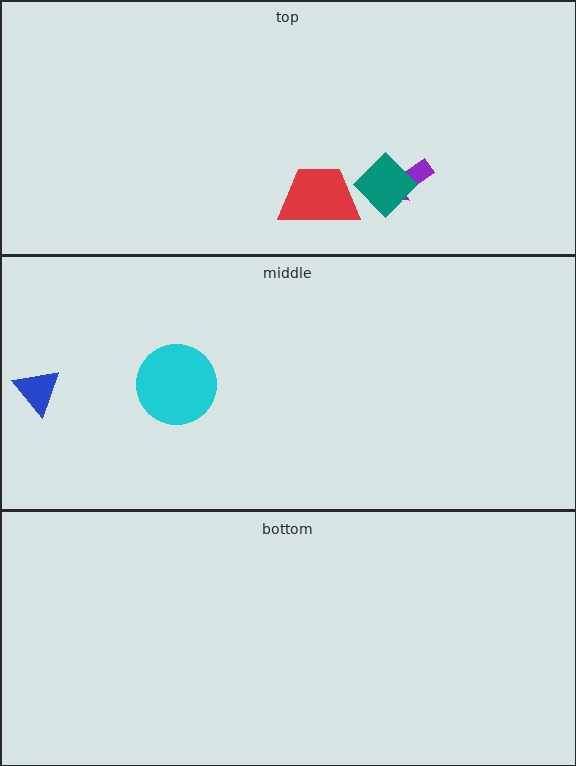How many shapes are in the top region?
3.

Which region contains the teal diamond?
The top region.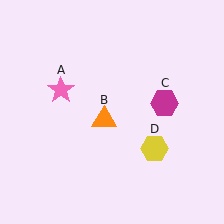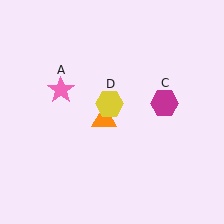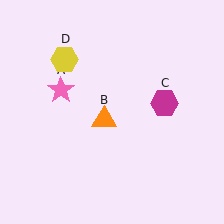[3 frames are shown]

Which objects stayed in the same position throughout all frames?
Pink star (object A) and orange triangle (object B) and magenta hexagon (object C) remained stationary.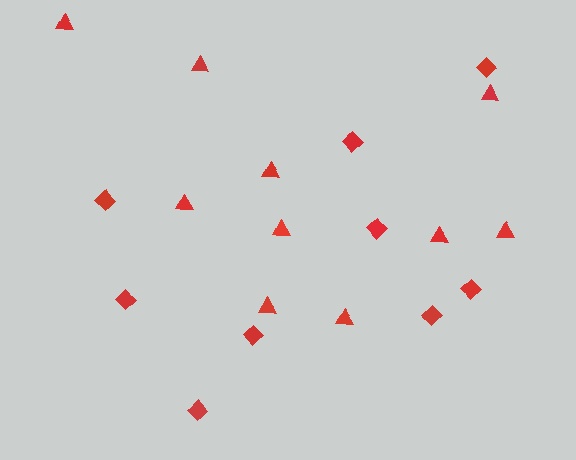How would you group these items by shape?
There are 2 groups: one group of triangles (10) and one group of diamonds (9).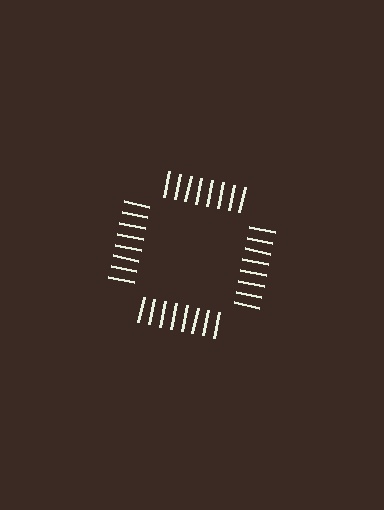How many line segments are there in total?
32 — 8 along each of the 4 edges.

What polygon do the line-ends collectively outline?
An illusory square — the line segments terminate on its edges but no continuous stroke is drawn.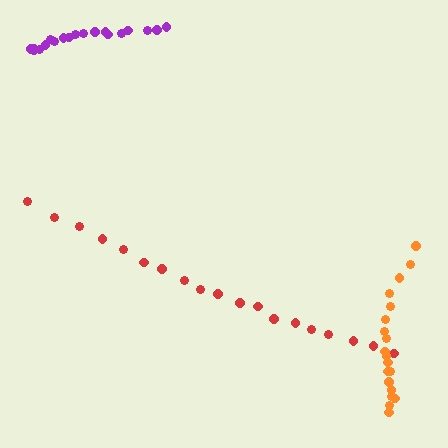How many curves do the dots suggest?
There are 3 distinct paths.